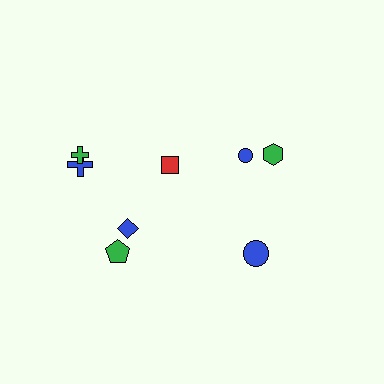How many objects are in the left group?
There are 5 objects.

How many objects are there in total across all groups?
There are 8 objects.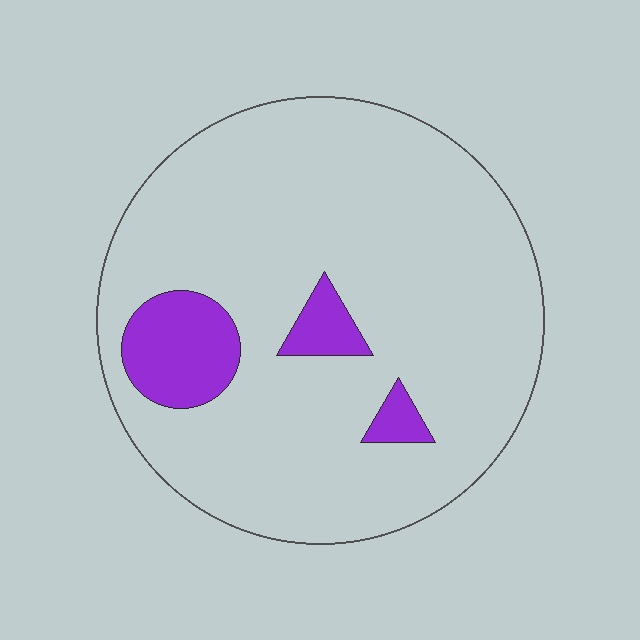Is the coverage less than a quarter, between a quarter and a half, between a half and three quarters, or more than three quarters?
Less than a quarter.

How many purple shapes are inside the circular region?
3.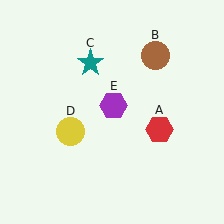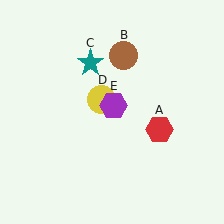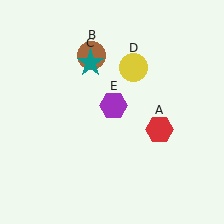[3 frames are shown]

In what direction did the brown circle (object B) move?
The brown circle (object B) moved left.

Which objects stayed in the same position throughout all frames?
Red hexagon (object A) and teal star (object C) and purple hexagon (object E) remained stationary.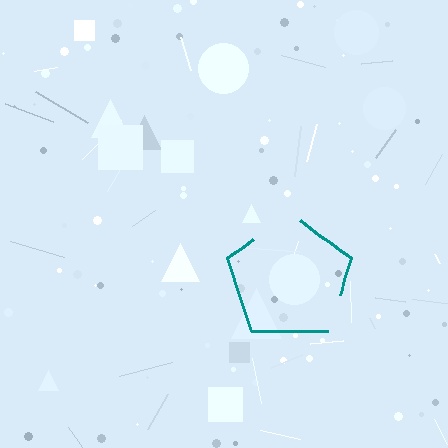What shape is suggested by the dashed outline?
The dashed outline suggests a pentagon.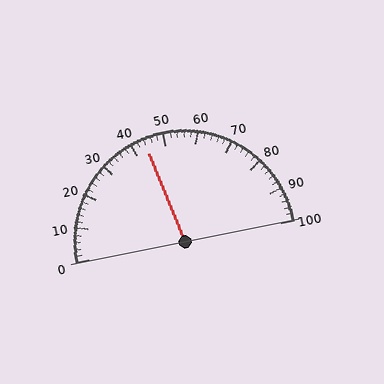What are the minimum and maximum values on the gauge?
The gauge ranges from 0 to 100.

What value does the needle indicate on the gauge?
The needle indicates approximately 44.